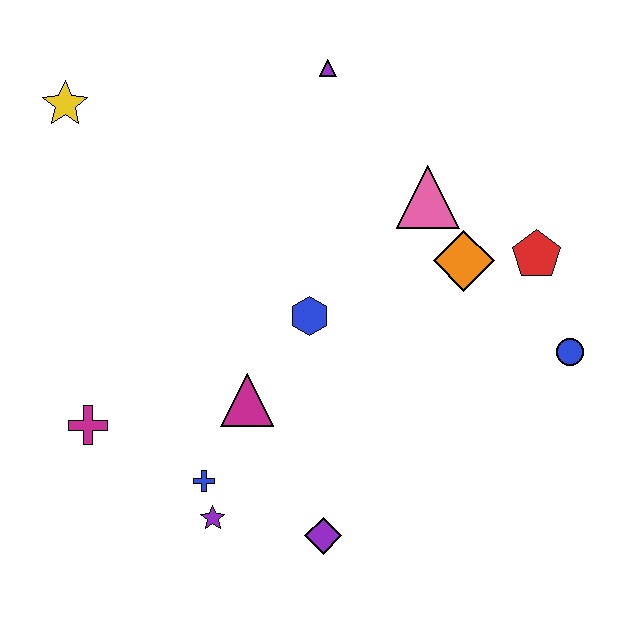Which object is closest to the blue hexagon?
The magenta triangle is closest to the blue hexagon.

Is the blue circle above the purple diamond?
Yes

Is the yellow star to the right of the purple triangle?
No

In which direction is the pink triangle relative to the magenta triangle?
The pink triangle is above the magenta triangle.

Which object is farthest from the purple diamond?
The yellow star is farthest from the purple diamond.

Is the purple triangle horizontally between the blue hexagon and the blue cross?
No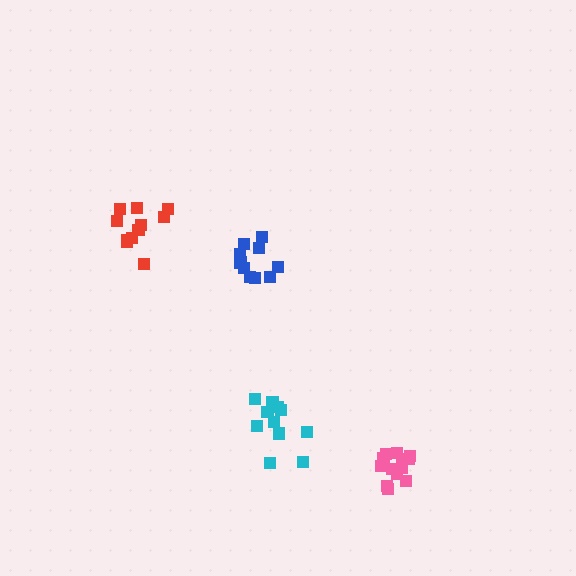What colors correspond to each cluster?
The clusters are colored: blue, pink, red, cyan.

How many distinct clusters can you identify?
There are 4 distinct clusters.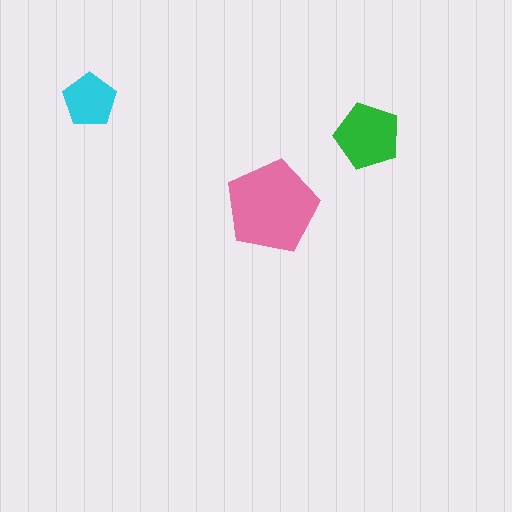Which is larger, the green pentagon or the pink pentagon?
The pink one.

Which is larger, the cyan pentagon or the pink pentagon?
The pink one.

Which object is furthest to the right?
The green pentagon is rightmost.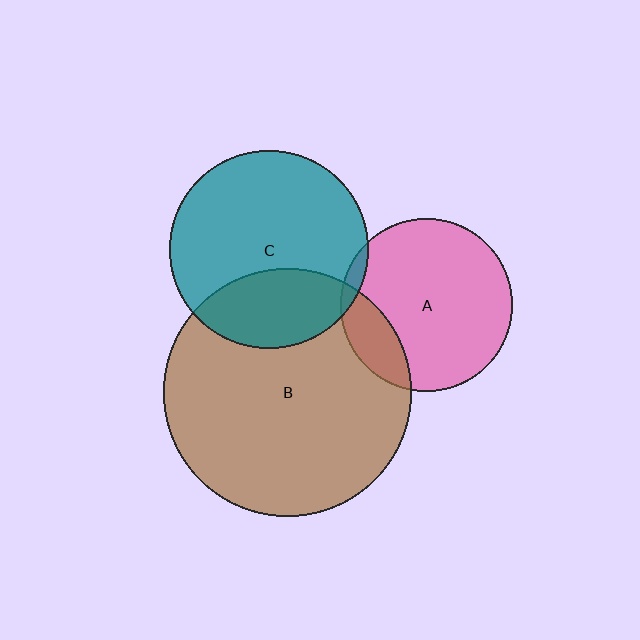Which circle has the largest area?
Circle B (brown).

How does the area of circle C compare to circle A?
Approximately 1.3 times.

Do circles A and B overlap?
Yes.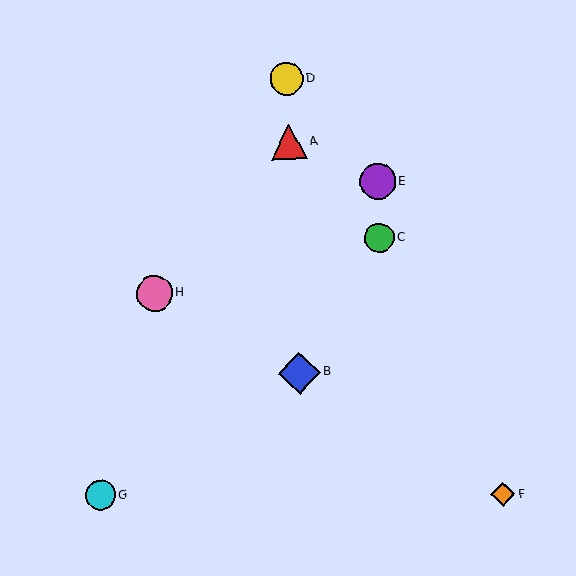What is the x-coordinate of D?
Object D is at x≈286.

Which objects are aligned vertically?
Objects A, B, D are aligned vertically.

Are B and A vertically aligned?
Yes, both are at x≈299.